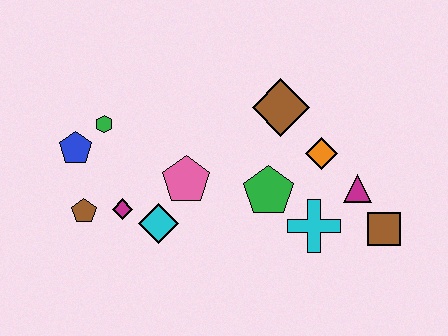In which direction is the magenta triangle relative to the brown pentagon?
The magenta triangle is to the right of the brown pentagon.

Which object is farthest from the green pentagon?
The blue pentagon is farthest from the green pentagon.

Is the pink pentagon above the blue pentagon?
No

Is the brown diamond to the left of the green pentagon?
No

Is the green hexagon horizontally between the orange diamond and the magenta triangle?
No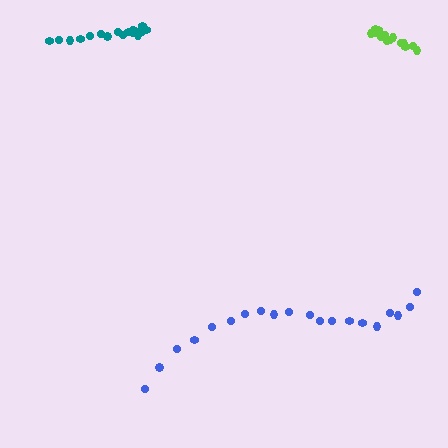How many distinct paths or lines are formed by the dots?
There are 3 distinct paths.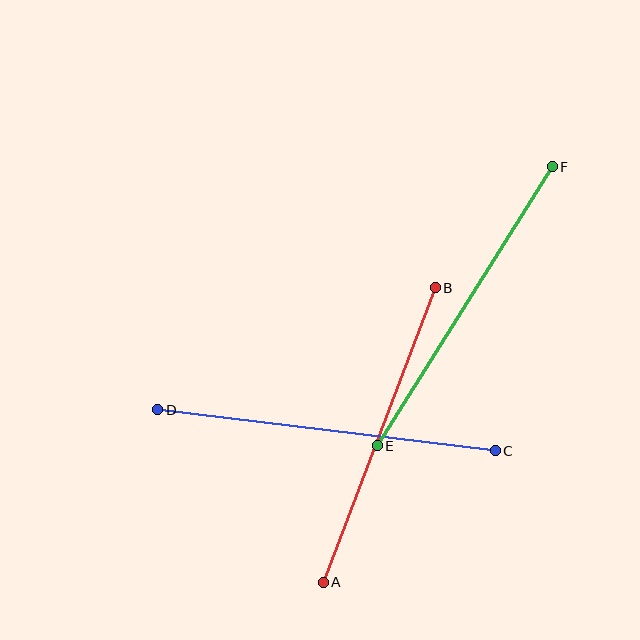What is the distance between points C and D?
The distance is approximately 340 pixels.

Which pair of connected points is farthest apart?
Points C and D are farthest apart.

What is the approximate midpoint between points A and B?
The midpoint is at approximately (379, 435) pixels.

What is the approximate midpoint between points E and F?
The midpoint is at approximately (465, 306) pixels.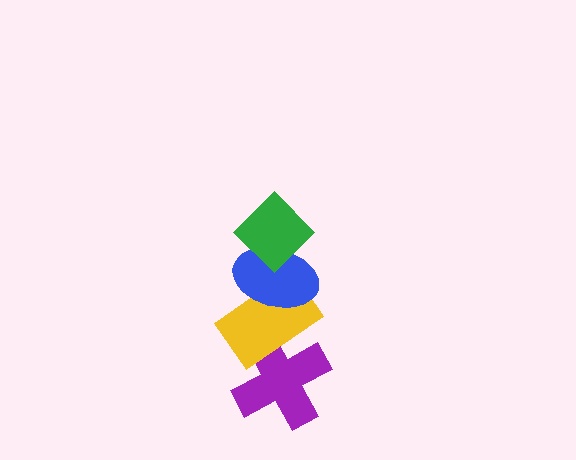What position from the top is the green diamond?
The green diamond is 1st from the top.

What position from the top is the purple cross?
The purple cross is 4th from the top.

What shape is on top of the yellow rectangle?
The blue ellipse is on top of the yellow rectangle.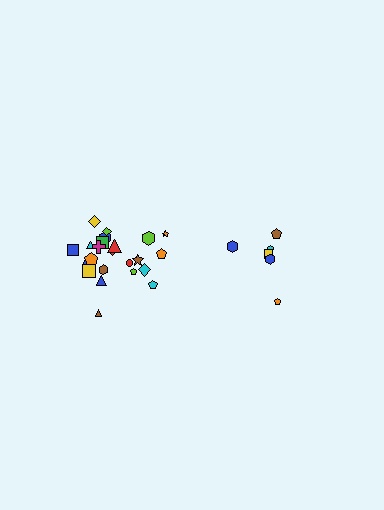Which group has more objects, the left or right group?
The left group.